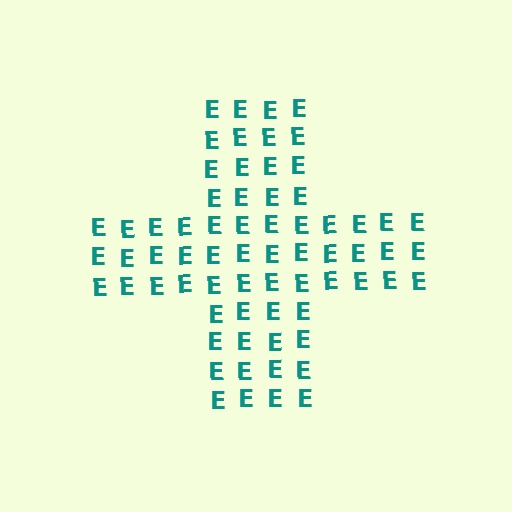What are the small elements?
The small elements are letter E's.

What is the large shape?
The large shape is a cross.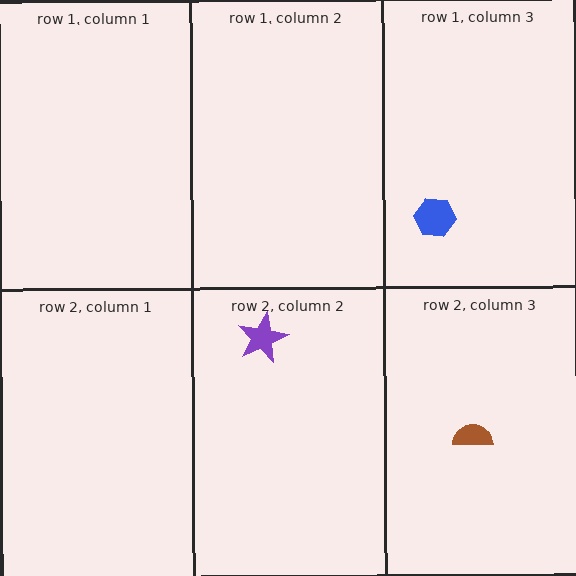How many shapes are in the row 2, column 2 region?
1.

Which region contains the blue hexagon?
The row 1, column 3 region.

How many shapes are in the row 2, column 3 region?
1.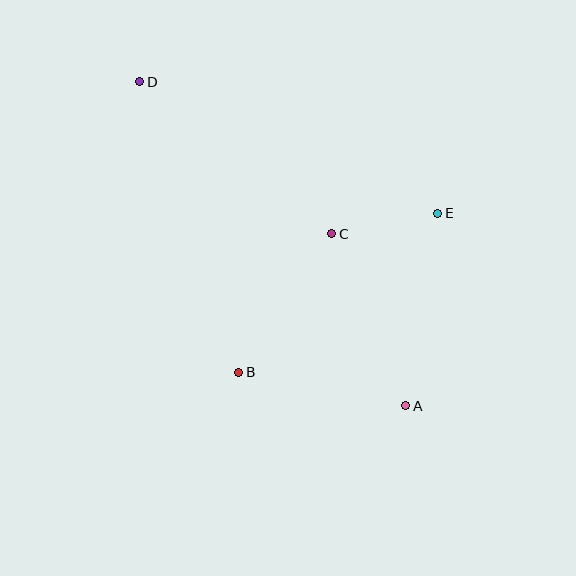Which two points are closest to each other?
Points C and E are closest to each other.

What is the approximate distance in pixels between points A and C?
The distance between A and C is approximately 187 pixels.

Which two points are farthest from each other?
Points A and D are farthest from each other.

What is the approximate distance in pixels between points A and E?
The distance between A and E is approximately 195 pixels.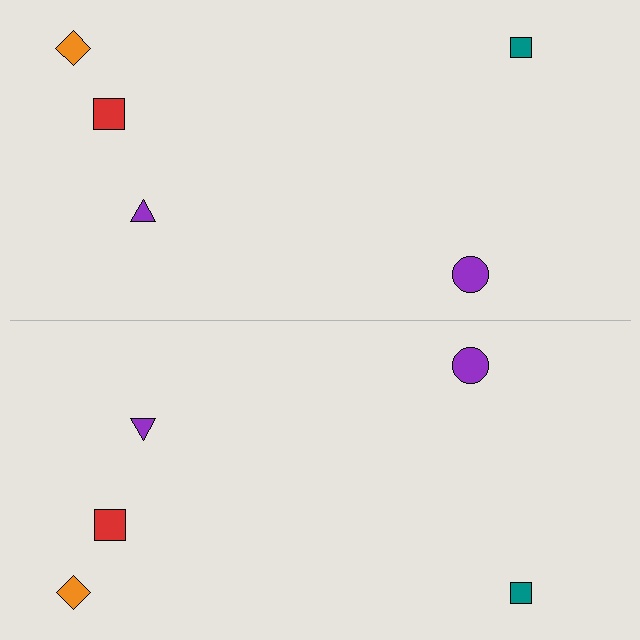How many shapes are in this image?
There are 10 shapes in this image.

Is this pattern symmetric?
Yes, this pattern has bilateral (reflection) symmetry.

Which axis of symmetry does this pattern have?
The pattern has a horizontal axis of symmetry running through the center of the image.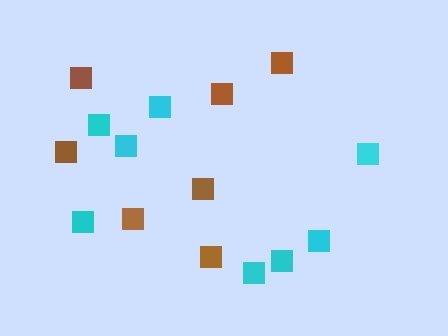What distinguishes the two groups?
There are 2 groups: one group of cyan squares (8) and one group of brown squares (7).